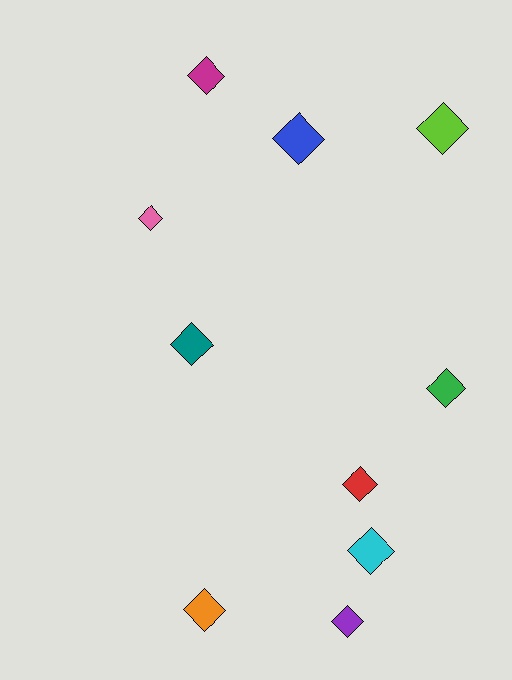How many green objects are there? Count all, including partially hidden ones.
There is 1 green object.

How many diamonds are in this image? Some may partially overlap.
There are 10 diamonds.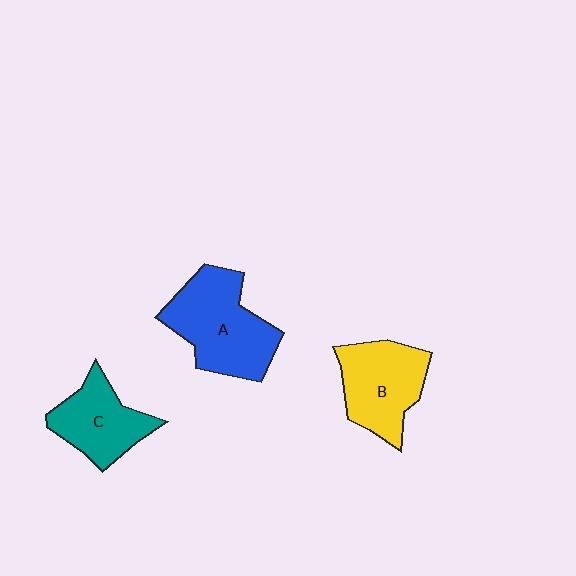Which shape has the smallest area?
Shape C (teal).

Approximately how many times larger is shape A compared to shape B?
Approximately 1.2 times.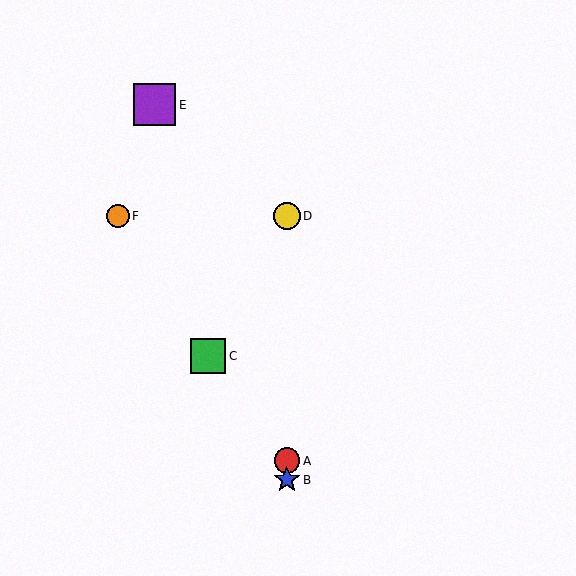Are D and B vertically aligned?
Yes, both are at x≈287.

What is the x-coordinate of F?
Object F is at x≈118.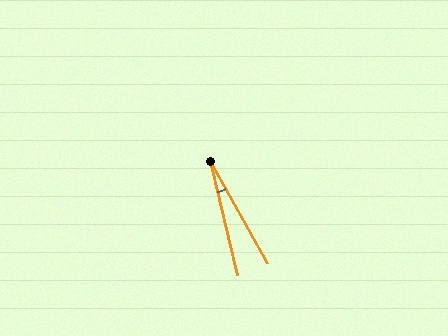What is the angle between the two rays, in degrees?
Approximately 16 degrees.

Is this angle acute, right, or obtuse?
It is acute.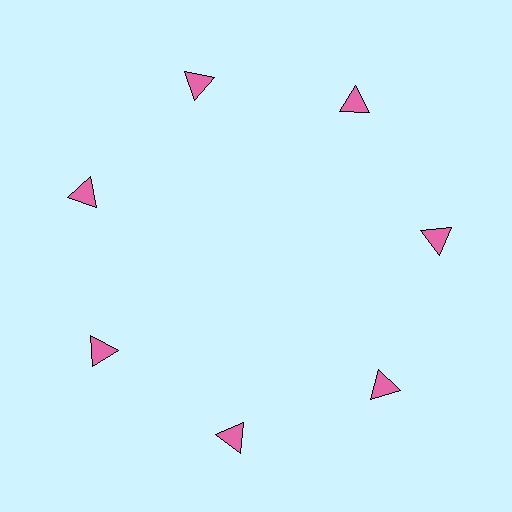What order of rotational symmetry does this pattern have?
This pattern has 7-fold rotational symmetry.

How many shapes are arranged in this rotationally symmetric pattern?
There are 7 shapes, arranged in 7 groups of 1.